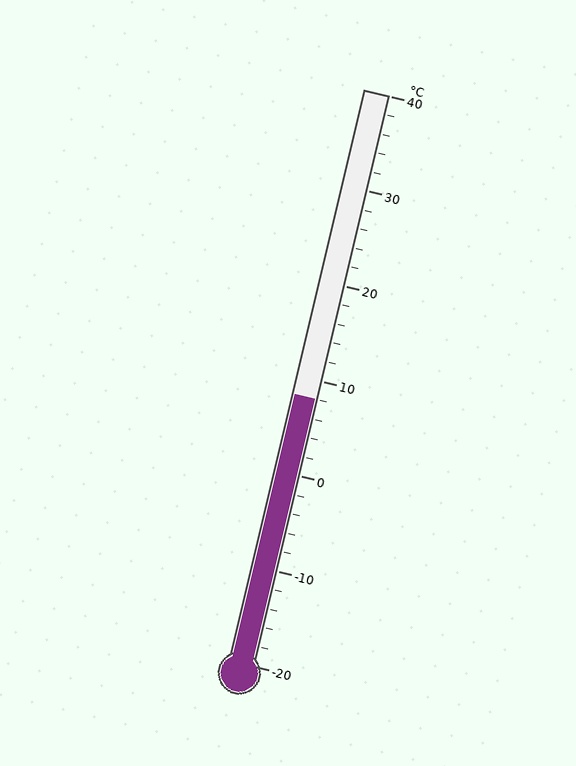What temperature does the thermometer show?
The thermometer shows approximately 8°C.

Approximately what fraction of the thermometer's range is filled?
The thermometer is filled to approximately 45% of its range.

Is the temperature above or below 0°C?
The temperature is above 0°C.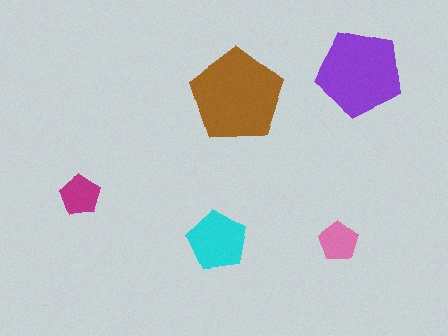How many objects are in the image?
There are 5 objects in the image.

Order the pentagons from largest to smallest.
the brown one, the purple one, the cyan one, the magenta one, the pink one.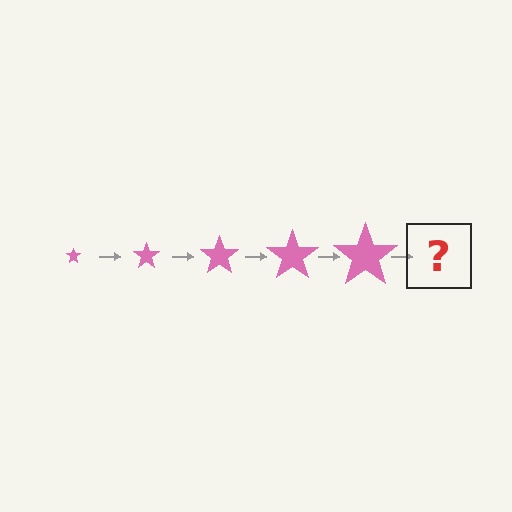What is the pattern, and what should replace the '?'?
The pattern is that the star gets progressively larger each step. The '?' should be a pink star, larger than the previous one.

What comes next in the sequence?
The next element should be a pink star, larger than the previous one.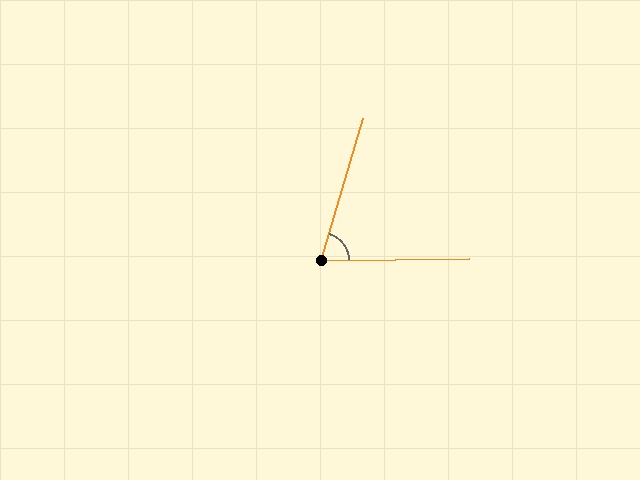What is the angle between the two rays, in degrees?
Approximately 73 degrees.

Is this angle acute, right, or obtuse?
It is acute.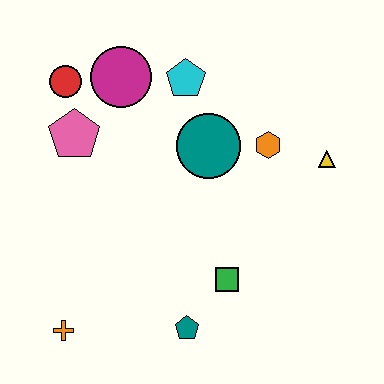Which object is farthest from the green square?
The red circle is farthest from the green square.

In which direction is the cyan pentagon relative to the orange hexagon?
The cyan pentagon is to the left of the orange hexagon.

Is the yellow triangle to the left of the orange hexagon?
No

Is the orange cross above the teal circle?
No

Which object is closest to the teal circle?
The orange hexagon is closest to the teal circle.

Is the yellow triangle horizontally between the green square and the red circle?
No